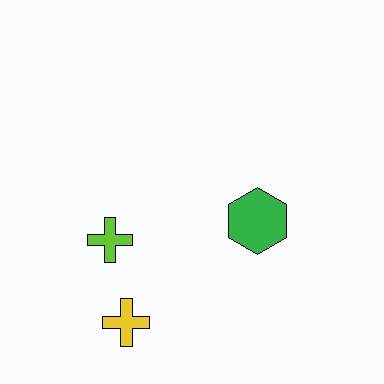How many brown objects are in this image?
There are no brown objects.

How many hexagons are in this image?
There is 1 hexagon.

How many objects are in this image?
There are 3 objects.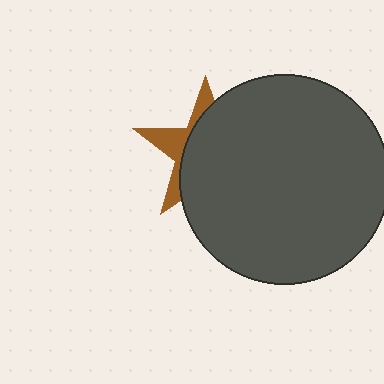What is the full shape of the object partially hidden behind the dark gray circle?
The partially hidden object is a brown star.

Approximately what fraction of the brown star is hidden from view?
Roughly 70% of the brown star is hidden behind the dark gray circle.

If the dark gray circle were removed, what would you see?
You would see the complete brown star.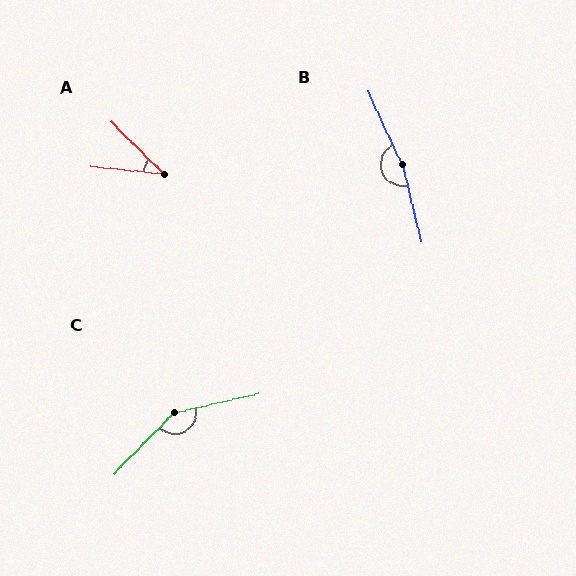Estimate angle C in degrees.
Approximately 147 degrees.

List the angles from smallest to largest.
A (39°), C (147°), B (169°).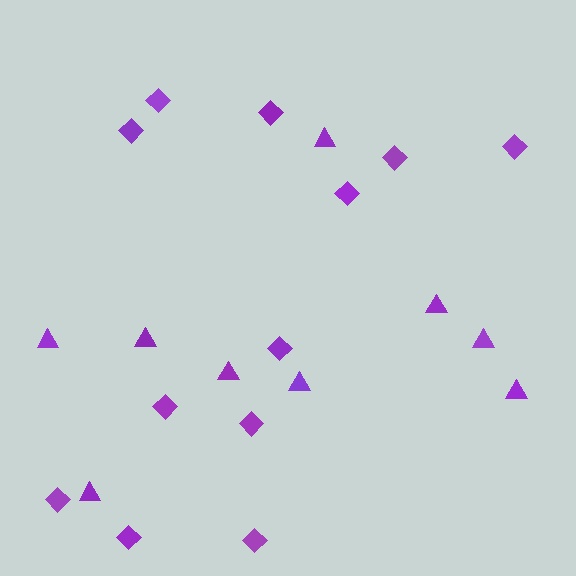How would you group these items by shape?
There are 2 groups: one group of diamonds (12) and one group of triangles (9).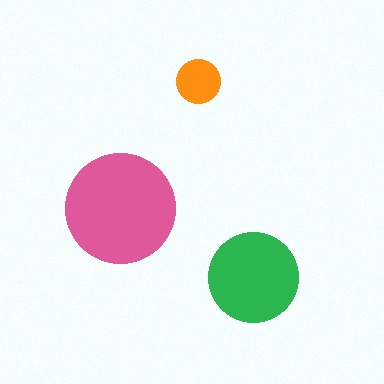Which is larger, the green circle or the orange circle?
The green one.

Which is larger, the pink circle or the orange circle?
The pink one.